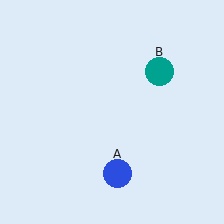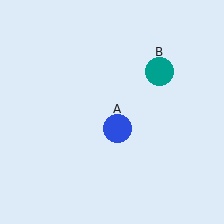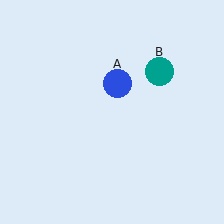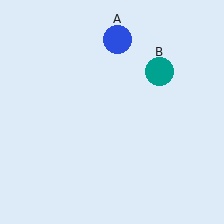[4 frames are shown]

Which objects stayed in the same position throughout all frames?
Teal circle (object B) remained stationary.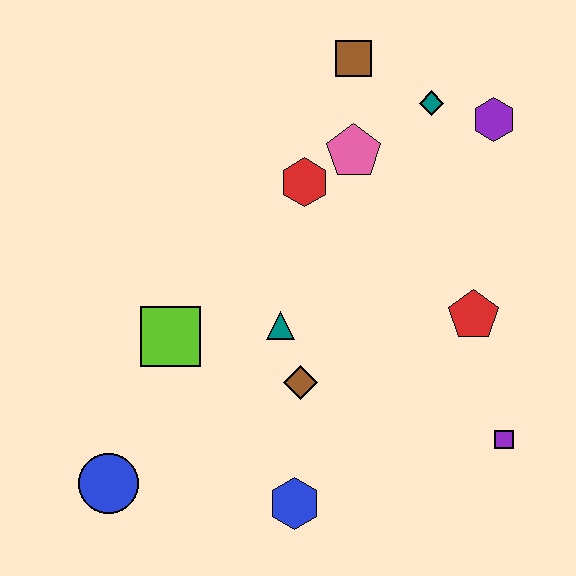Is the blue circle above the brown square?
No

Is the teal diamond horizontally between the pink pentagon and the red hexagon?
No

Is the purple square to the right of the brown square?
Yes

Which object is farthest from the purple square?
The brown square is farthest from the purple square.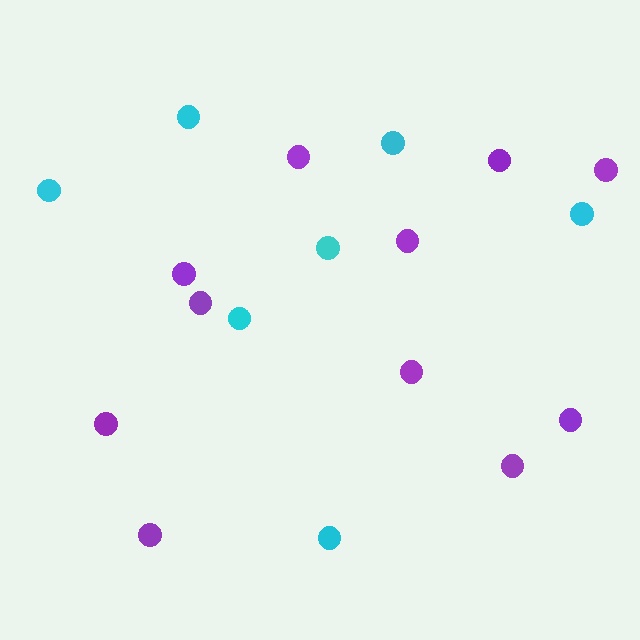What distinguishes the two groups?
There are 2 groups: one group of cyan circles (7) and one group of purple circles (11).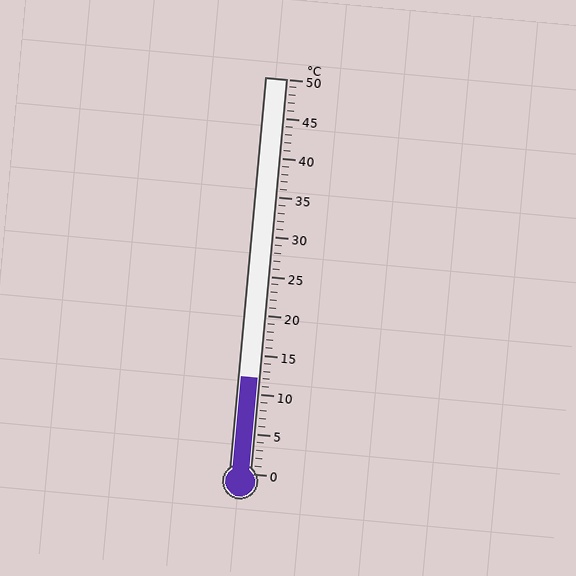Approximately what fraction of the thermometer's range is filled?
The thermometer is filled to approximately 25% of its range.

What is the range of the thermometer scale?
The thermometer scale ranges from 0°C to 50°C.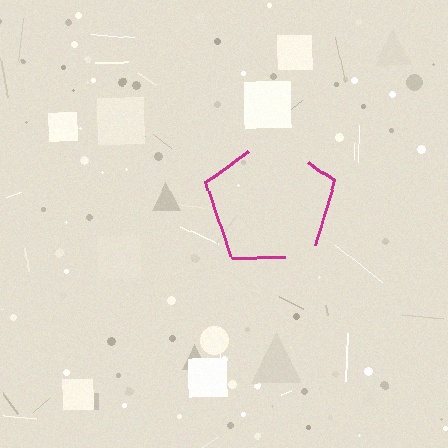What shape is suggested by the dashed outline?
The dashed outline suggests a pentagon.